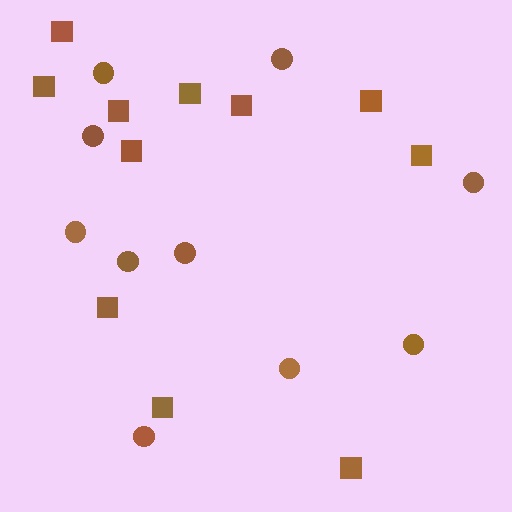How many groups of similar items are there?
There are 2 groups: one group of squares (11) and one group of circles (10).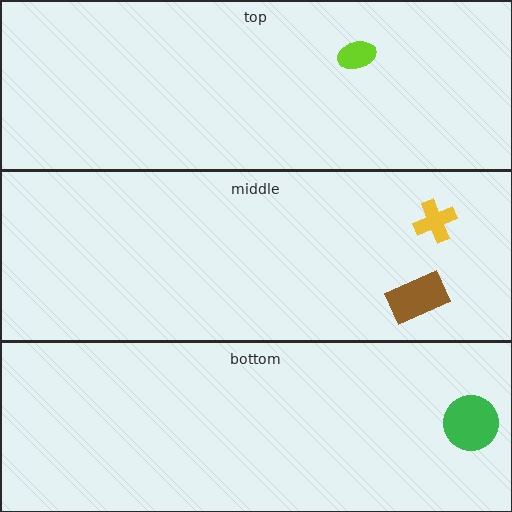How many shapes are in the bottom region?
1.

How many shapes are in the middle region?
2.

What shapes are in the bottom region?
The green circle.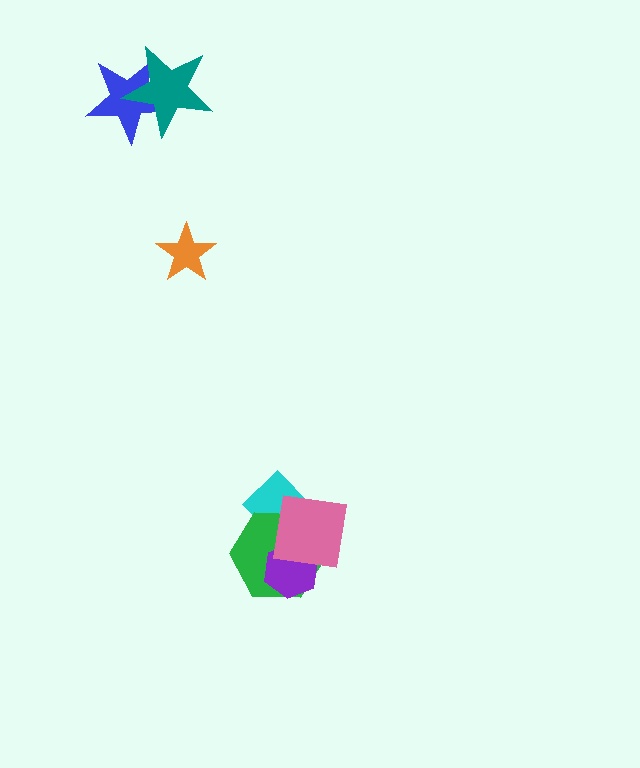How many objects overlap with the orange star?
0 objects overlap with the orange star.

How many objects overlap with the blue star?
1 object overlaps with the blue star.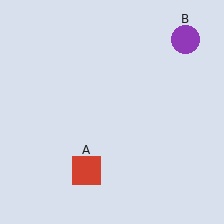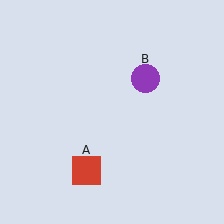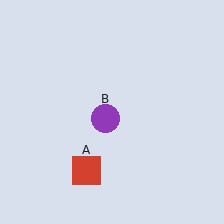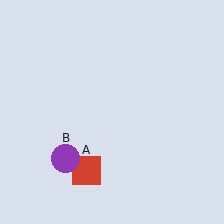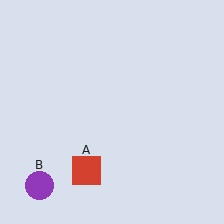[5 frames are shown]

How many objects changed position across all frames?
1 object changed position: purple circle (object B).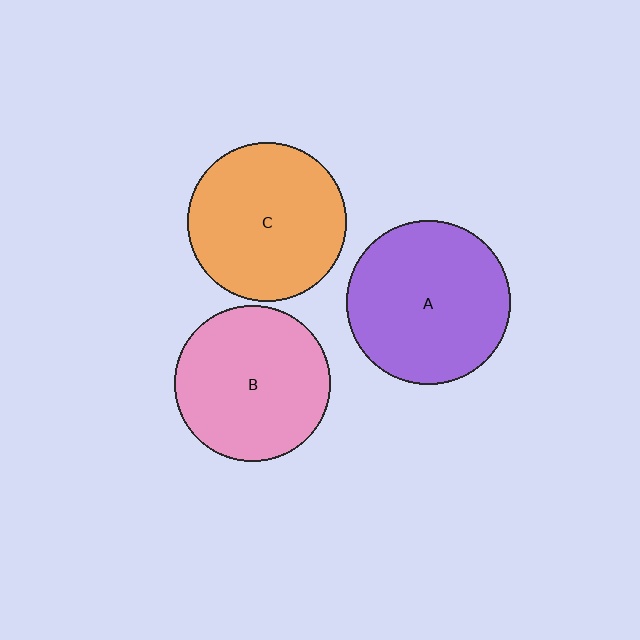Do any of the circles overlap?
No, none of the circles overlap.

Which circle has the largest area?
Circle A (purple).